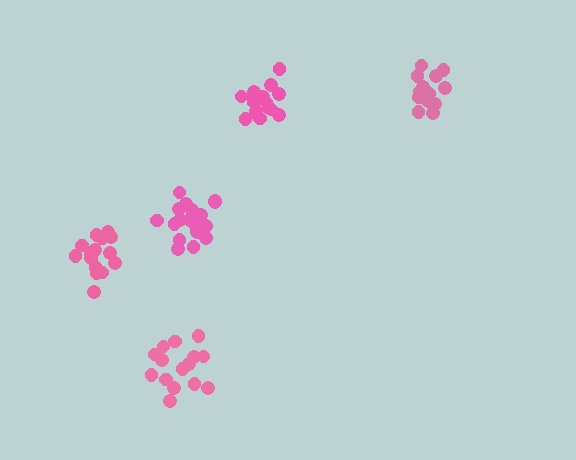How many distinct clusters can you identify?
There are 5 distinct clusters.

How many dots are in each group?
Group 1: 19 dots, Group 2: 15 dots, Group 3: 15 dots, Group 4: 16 dots, Group 5: 14 dots (79 total).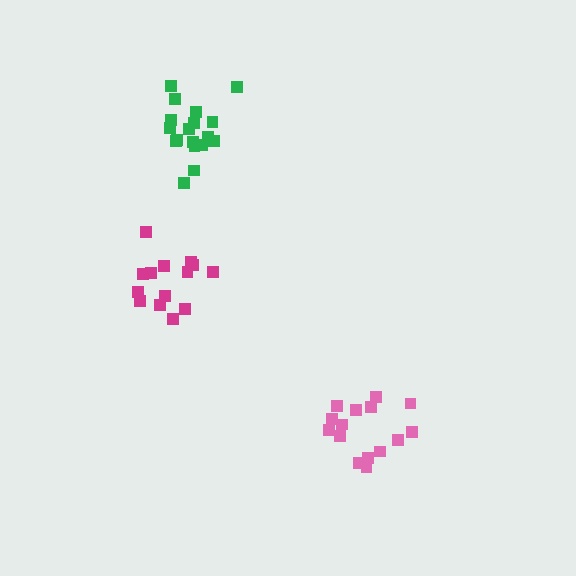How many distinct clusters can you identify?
There are 3 distinct clusters.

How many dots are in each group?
Group 1: 15 dots, Group 2: 18 dots, Group 3: 14 dots (47 total).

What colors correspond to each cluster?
The clusters are colored: pink, green, magenta.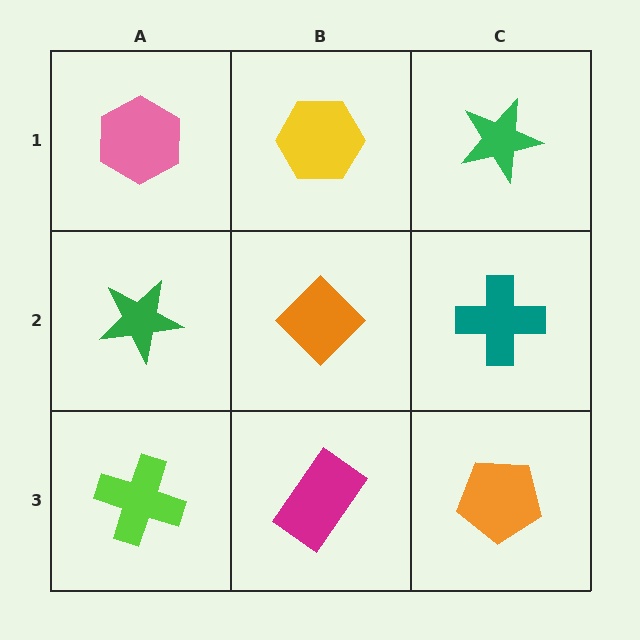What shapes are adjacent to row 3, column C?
A teal cross (row 2, column C), a magenta rectangle (row 3, column B).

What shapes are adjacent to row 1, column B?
An orange diamond (row 2, column B), a pink hexagon (row 1, column A), a green star (row 1, column C).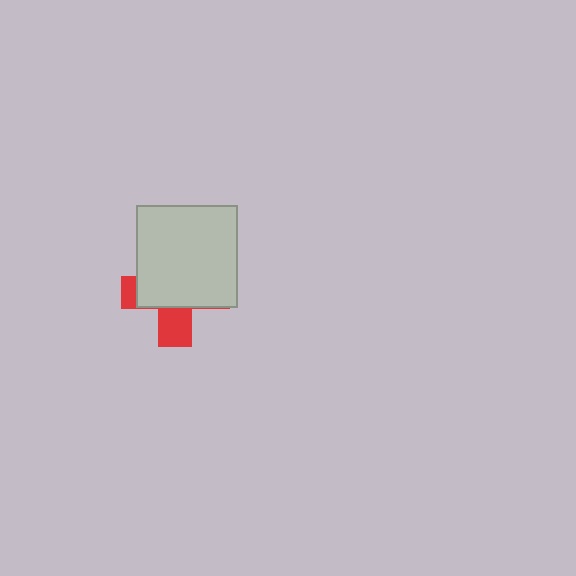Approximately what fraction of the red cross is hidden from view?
Roughly 69% of the red cross is hidden behind the light gray square.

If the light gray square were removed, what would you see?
You would see the complete red cross.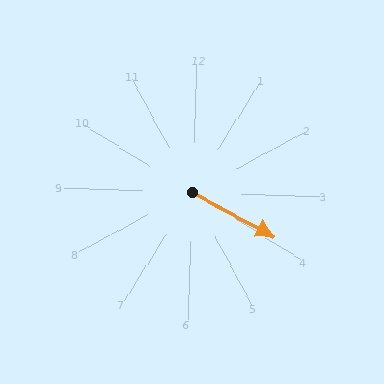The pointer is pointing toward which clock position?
Roughly 4 o'clock.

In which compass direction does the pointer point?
Southeast.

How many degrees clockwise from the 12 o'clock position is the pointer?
Approximately 117 degrees.